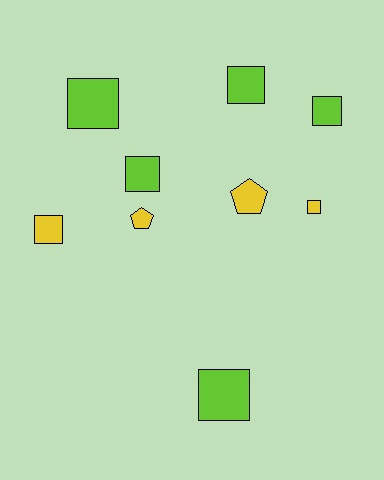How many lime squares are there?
There are 5 lime squares.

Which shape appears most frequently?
Square, with 7 objects.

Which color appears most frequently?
Lime, with 5 objects.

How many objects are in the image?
There are 9 objects.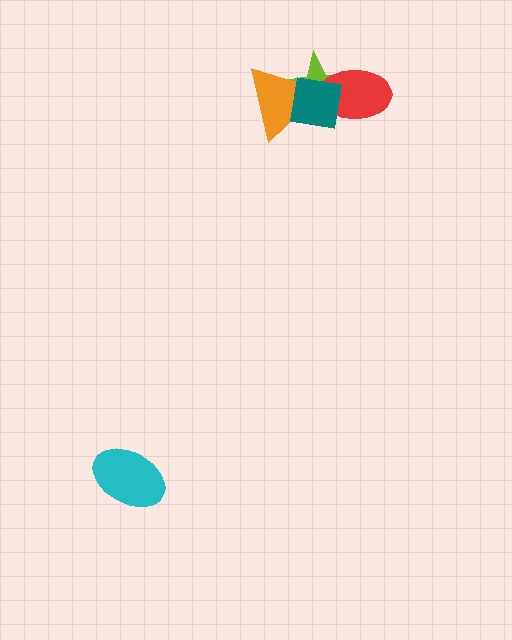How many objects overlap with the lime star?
3 objects overlap with the lime star.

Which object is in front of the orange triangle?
The teal square is in front of the orange triangle.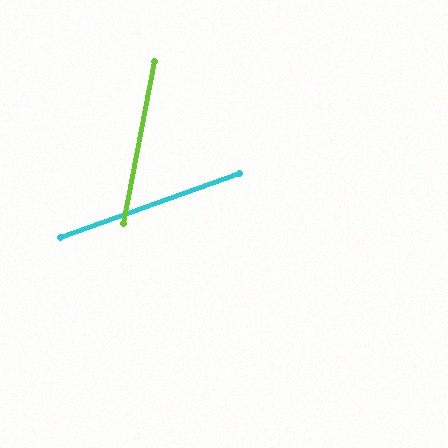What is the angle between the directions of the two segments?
Approximately 60 degrees.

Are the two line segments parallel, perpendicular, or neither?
Neither parallel nor perpendicular — they differ by about 60°.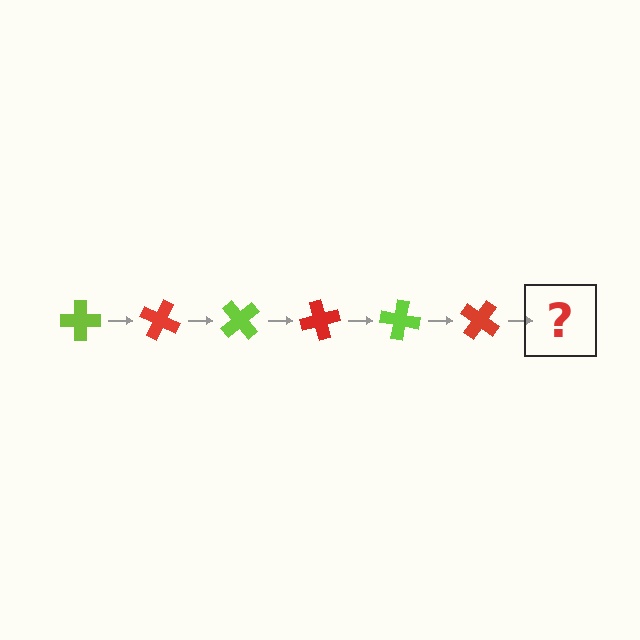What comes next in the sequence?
The next element should be a lime cross, rotated 150 degrees from the start.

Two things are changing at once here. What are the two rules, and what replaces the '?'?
The two rules are that it rotates 25 degrees each step and the color cycles through lime and red. The '?' should be a lime cross, rotated 150 degrees from the start.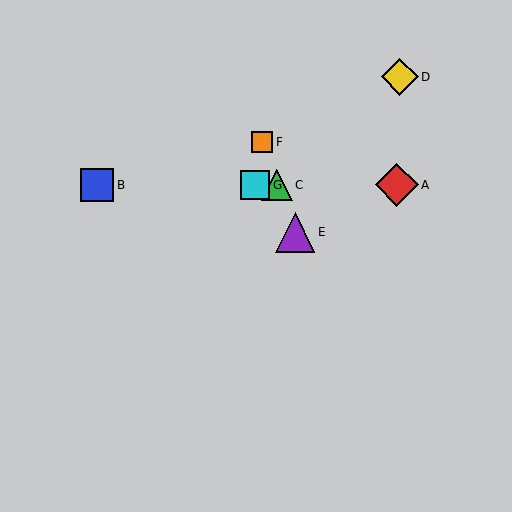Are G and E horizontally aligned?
No, G is at y≈185 and E is at y≈232.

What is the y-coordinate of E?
Object E is at y≈232.